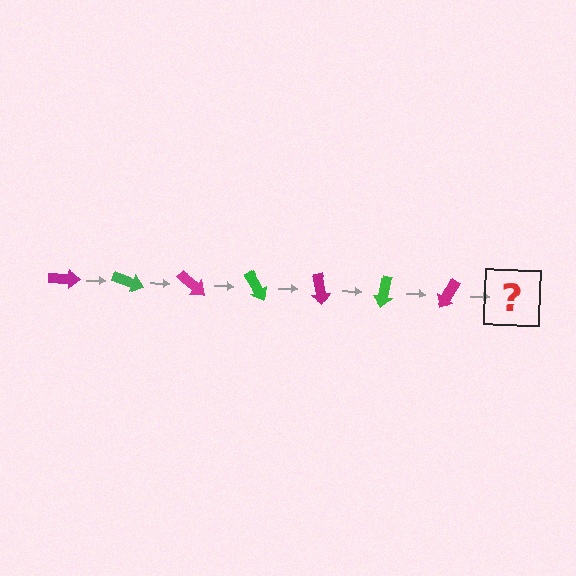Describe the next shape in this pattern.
It should be a green arrow, rotated 140 degrees from the start.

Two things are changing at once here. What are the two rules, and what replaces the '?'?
The two rules are that it rotates 20 degrees each step and the color cycles through magenta and green. The '?' should be a green arrow, rotated 140 degrees from the start.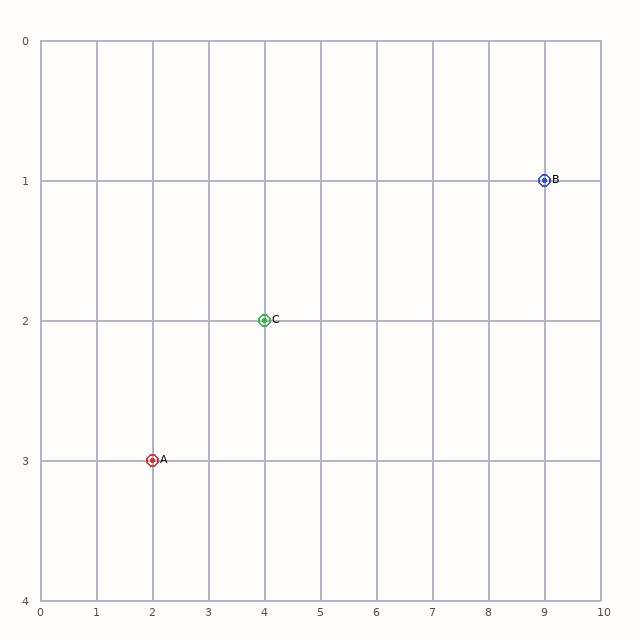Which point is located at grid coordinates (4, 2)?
Point C is at (4, 2).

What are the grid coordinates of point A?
Point A is at grid coordinates (2, 3).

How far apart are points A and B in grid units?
Points A and B are 7 columns and 2 rows apart (about 7.3 grid units diagonally).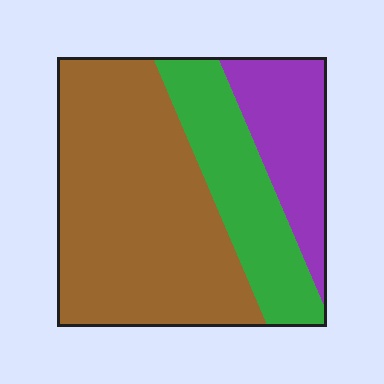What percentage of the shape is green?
Green covers about 25% of the shape.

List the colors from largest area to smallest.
From largest to smallest: brown, green, purple.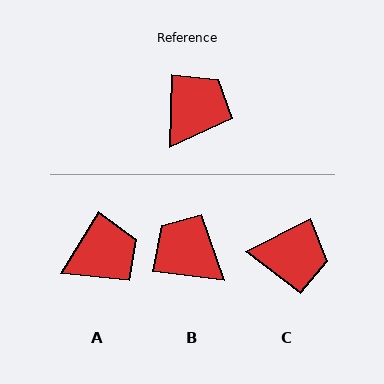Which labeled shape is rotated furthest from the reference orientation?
B, about 85 degrees away.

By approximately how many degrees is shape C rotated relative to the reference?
Approximately 61 degrees clockwise.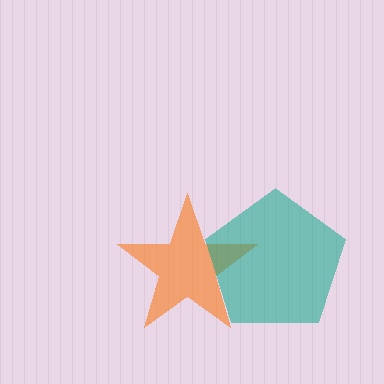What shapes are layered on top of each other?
The layered shapes are: an orange star, a teal pentagon.